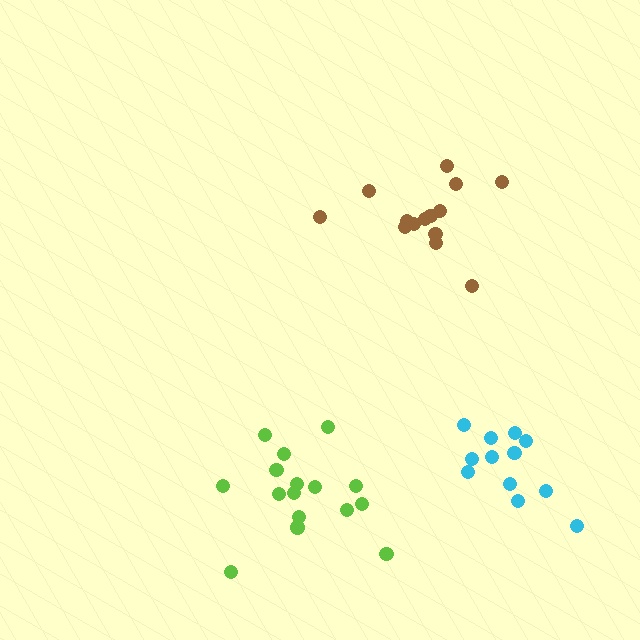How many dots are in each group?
Group 1: 14 dots, Group 2: 16 dots, Group 3: 12 dots (42 total).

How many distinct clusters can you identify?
There are 3 distinct clusters.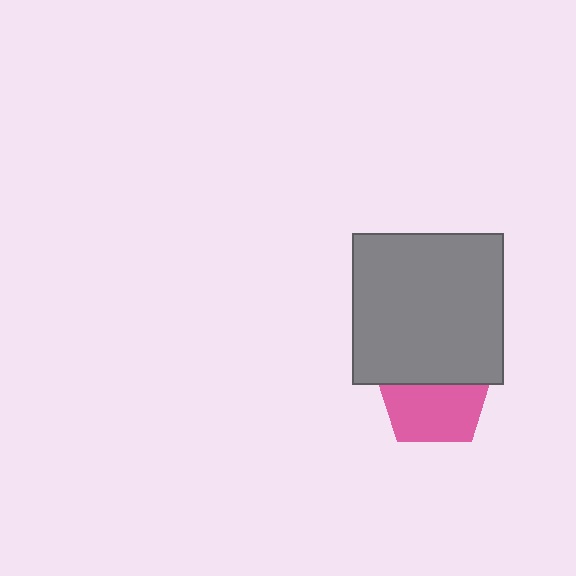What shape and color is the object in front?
The object in front is a gray square.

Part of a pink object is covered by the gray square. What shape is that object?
It is a pentagon.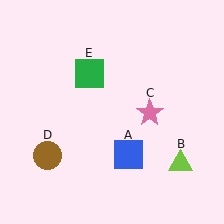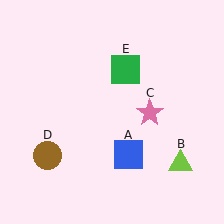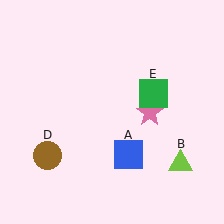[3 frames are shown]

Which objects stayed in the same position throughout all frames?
Blue square (object A) and lime triangle (object B) and pink star (object C) and brown circle (object D) remained stationary.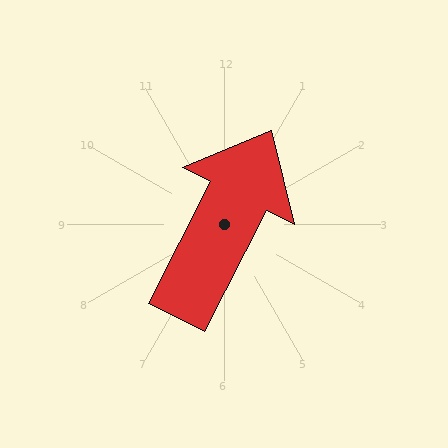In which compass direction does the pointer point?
Northeast.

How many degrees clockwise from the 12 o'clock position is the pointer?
Approximately 27 degrees.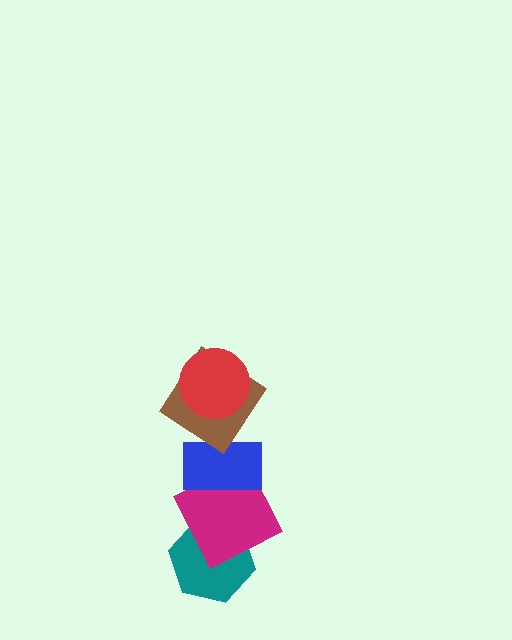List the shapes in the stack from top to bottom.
From top to bottom: the red circle, the brown diamond, the blue rectangle, the magenta square, the teal hexagon.